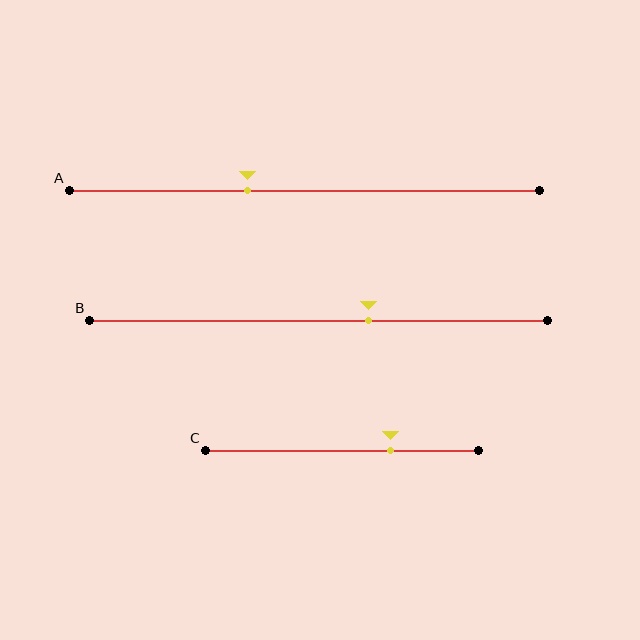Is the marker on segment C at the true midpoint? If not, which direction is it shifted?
No, the marker on segment C is shifted to the right by about 18% of the segment length.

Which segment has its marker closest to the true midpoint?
Segment B has its marker closest to the true midpoint.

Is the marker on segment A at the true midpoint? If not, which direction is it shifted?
No, the marker on segment A is shifted to the left by about 12% of the segment length.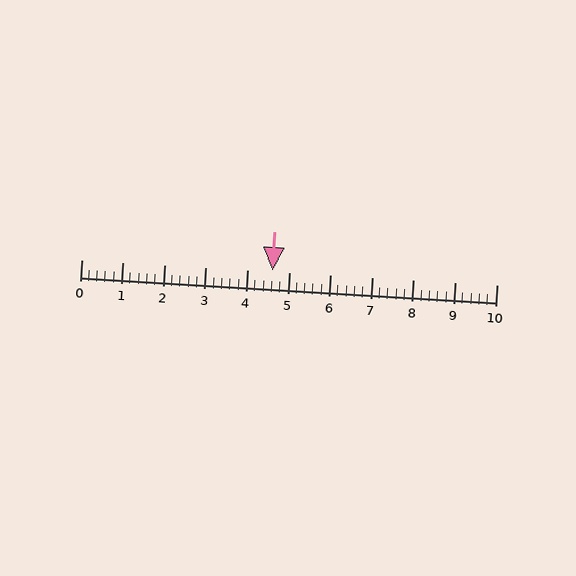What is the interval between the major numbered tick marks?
The major tick marks are spaced 1 units apart.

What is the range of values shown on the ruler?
The ruler shows values from 0 to 10.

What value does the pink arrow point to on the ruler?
The pink arrow points to approximately 4.6.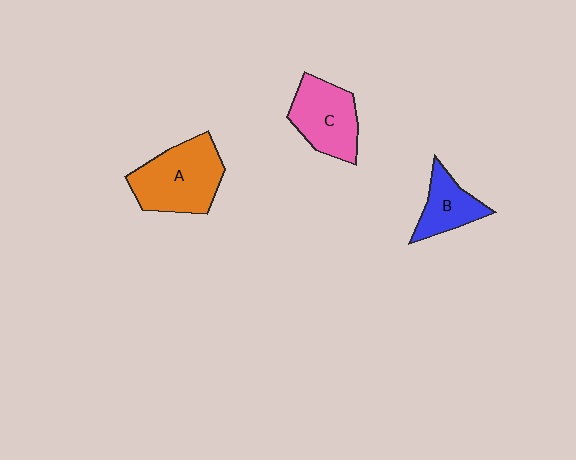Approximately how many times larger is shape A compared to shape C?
Approximately 1.2 times.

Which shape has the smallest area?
Shape B (blue).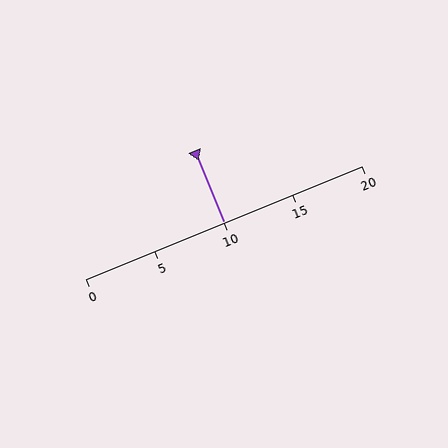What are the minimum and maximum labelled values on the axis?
The axis runs from 0 to 20.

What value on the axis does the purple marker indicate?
The marker indicates approximately 10.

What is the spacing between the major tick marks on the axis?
The major ticks are spaced 5 apart.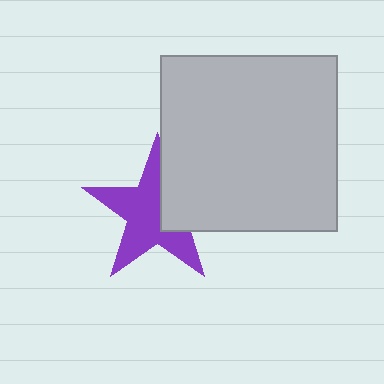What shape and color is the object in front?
The object in front is a light gray square.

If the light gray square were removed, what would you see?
You would see the complete purple star.